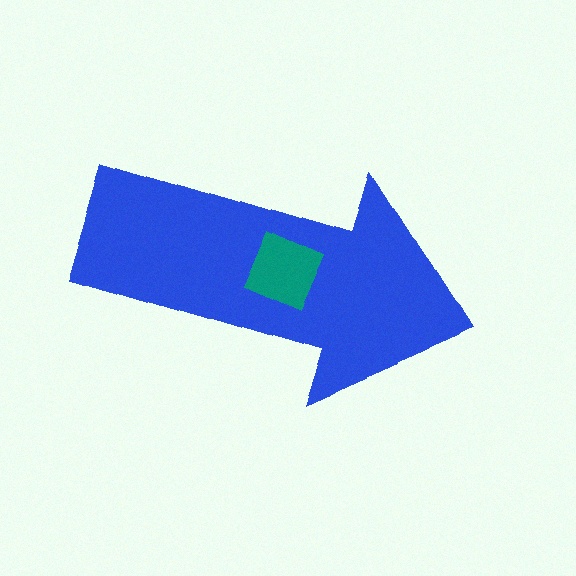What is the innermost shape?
The teal diamond.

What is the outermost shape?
The blue arrow.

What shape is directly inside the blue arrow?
The teal diamond.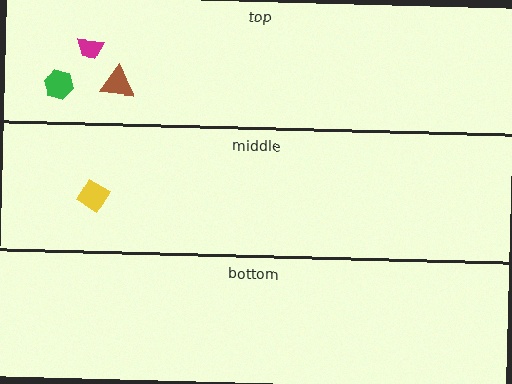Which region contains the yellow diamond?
The middle region.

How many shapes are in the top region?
3.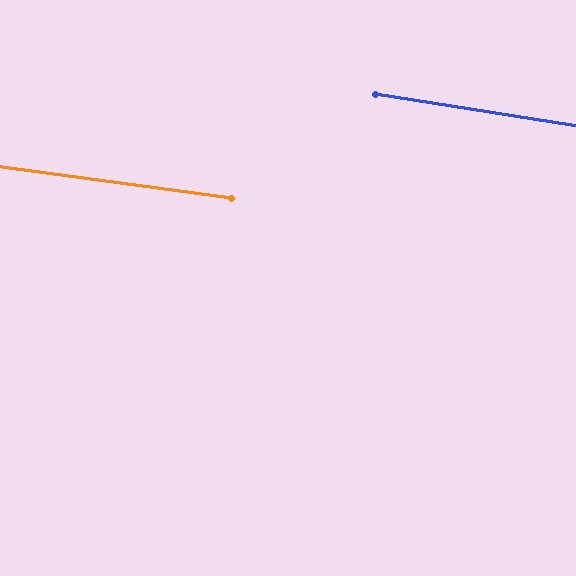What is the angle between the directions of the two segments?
Approximately 1 degree.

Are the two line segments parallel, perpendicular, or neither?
Parallel — their directions differ by only 1.4°.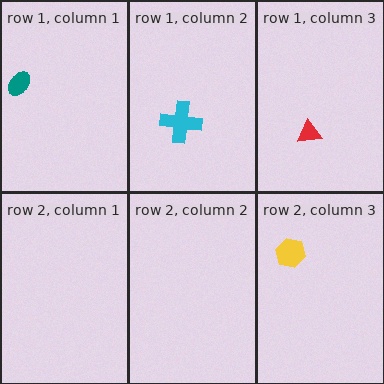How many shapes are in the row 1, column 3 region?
1.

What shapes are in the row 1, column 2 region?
The cyan cross.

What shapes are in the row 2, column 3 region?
The yellow hexagon.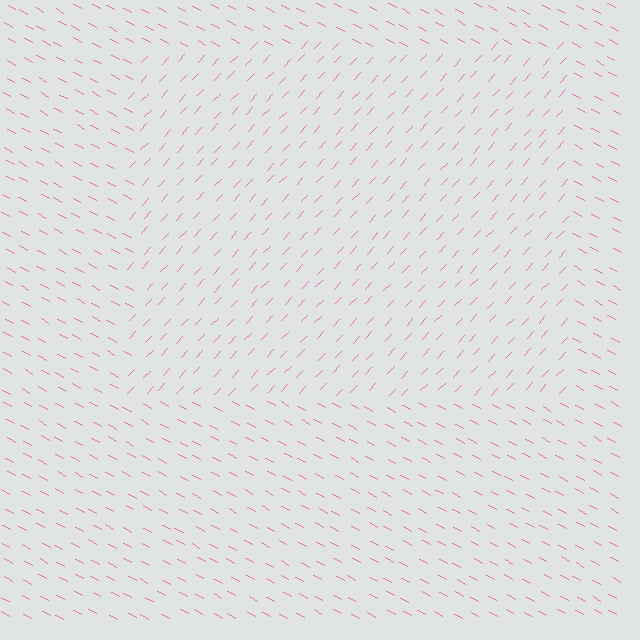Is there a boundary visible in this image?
Yes, there is a texture boundary formed by a change in line orientation.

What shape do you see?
I see a rectangle.